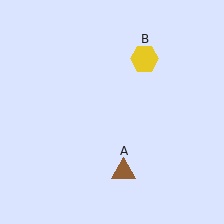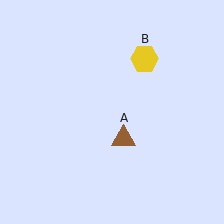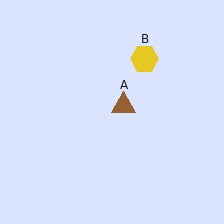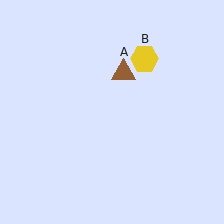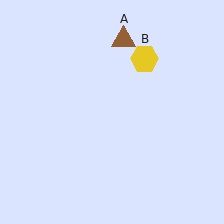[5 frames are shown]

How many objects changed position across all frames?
1 object changed position: brown triangle (object A).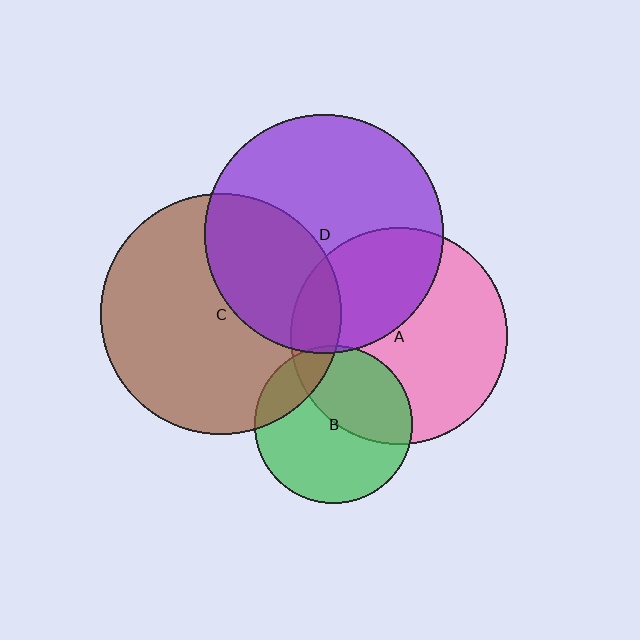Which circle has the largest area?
Circle C (brown).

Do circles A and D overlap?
Yes.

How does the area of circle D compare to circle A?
Approximately 1.2 times.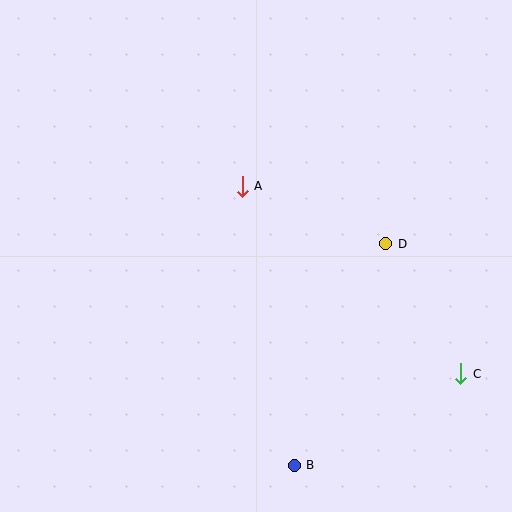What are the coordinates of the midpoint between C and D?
The midpoint between C and D is at (423, 309).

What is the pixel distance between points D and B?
The distance between D and B is 239 pixels.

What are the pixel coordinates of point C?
Point C is at (461, 374).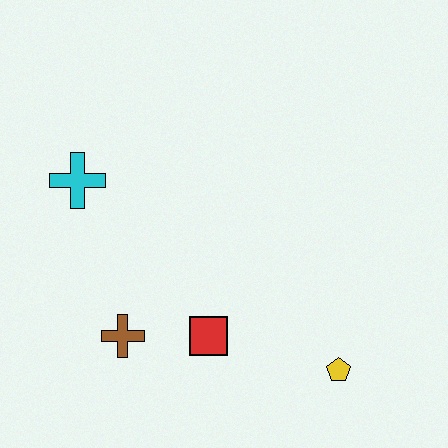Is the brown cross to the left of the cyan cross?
No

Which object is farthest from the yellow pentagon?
The cyan cross is farthest from the yellow pentagon.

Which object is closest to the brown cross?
The red square is closest to the brown cross.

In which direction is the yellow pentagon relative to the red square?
The yellow pentagon is to the right of the red square.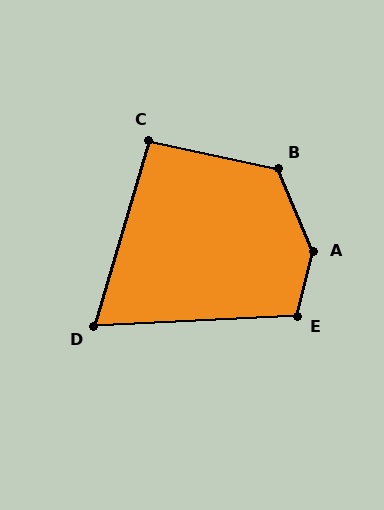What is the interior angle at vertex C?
Approximately 94 degrees (approximately right).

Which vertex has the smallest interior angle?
D, at approximately 70 degrees.